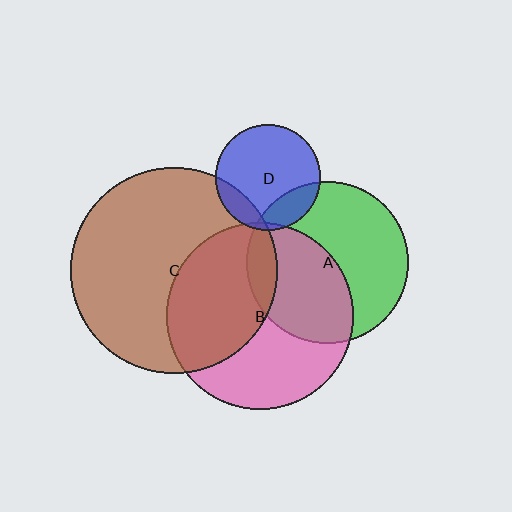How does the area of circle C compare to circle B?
Approximately 1.2 times.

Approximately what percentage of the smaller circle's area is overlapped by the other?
Approximately 5%.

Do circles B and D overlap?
Yes.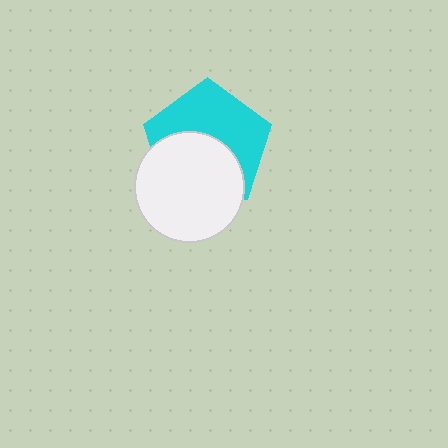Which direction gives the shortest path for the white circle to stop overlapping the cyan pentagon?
Moving down gives the shortest separation.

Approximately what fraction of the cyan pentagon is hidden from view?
Roughly 47% of the cyan pentagon is hidden behind the white circle.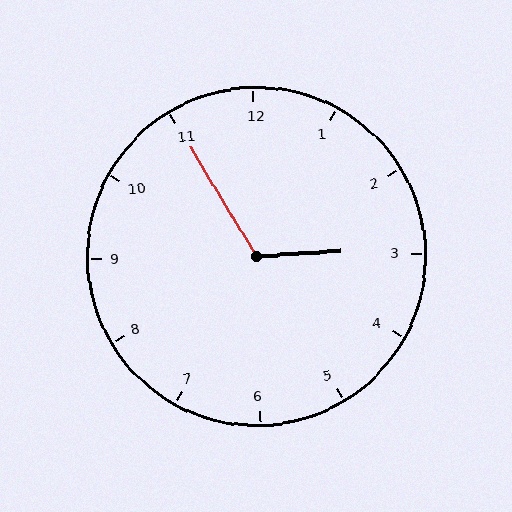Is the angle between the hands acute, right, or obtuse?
It is obtuse.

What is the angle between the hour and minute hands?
Approximately 118 degrees.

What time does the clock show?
2:55.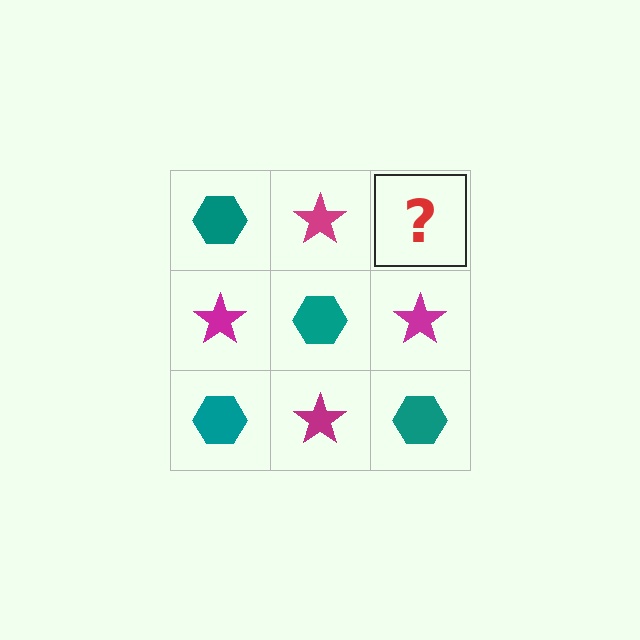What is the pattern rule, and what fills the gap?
The rule is that it alternates teal hexagon and magenta star in a checkerboard pattern. The gap should be filled with a teal hexagon.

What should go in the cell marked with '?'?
The missing cell should contain a teal hexagon.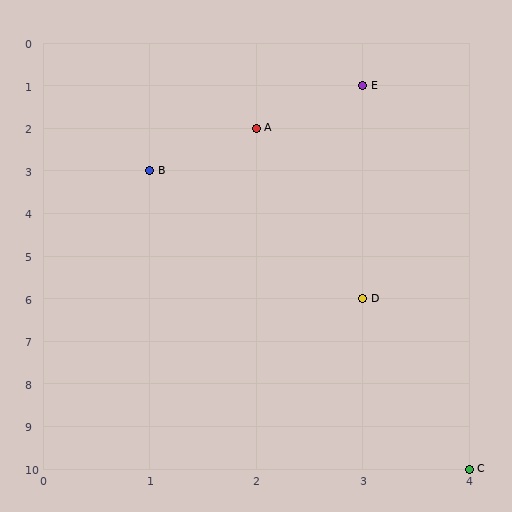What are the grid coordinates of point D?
Point D is at grid coordinates (3, 6).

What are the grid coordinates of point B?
Point B is at grid coordinates (1, 3).